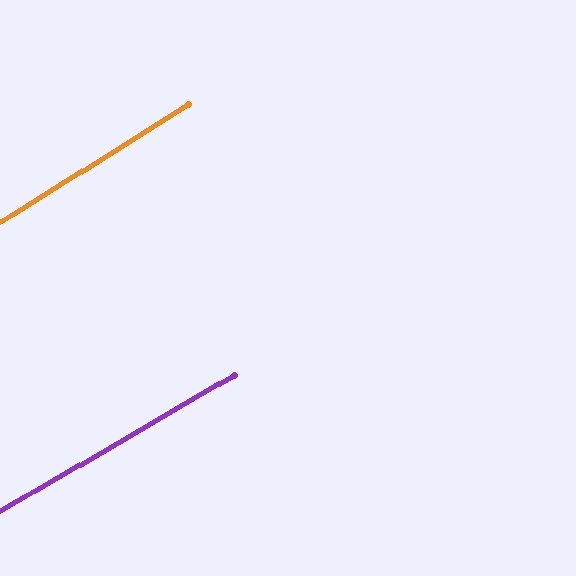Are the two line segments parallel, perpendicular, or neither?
Parallel — their directions differ by only 1.8°.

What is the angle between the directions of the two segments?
Approximately 2 degrees.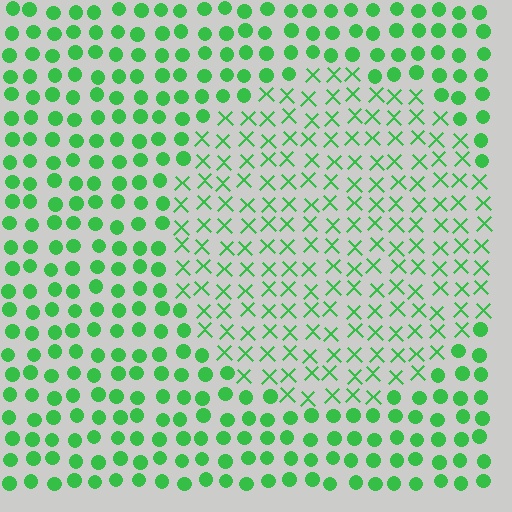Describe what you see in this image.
The image is filled with small green elements arranged in a uniform grid. A circle-shaped region contains X marks, while the surrounding area contains circles. The boundary is defined purely by the change in element shape.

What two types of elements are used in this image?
The image uses X marks inside the circle region and circles outside it.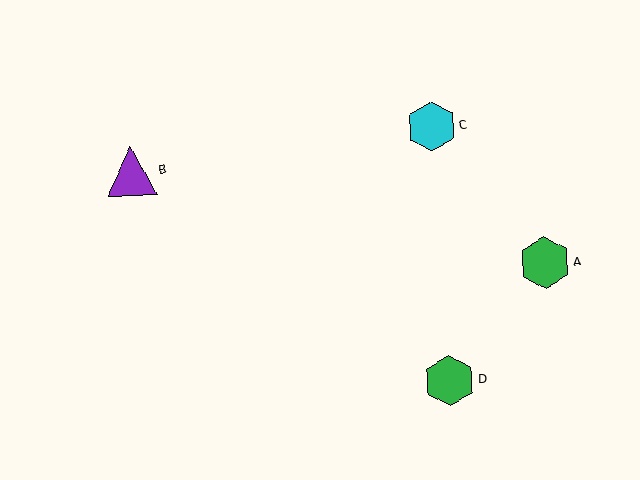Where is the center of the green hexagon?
The center of the green hexagon is at (450, 381).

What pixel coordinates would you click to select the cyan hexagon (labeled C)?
Click at (431, 127) to select the cyan hexagon C.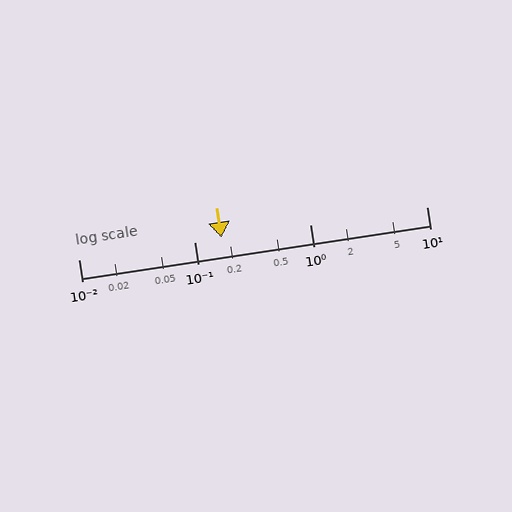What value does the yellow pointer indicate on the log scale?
The pointer indicates approximately 0.17.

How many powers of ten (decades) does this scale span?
The scale spans 3 decades, from 0.01 to 10.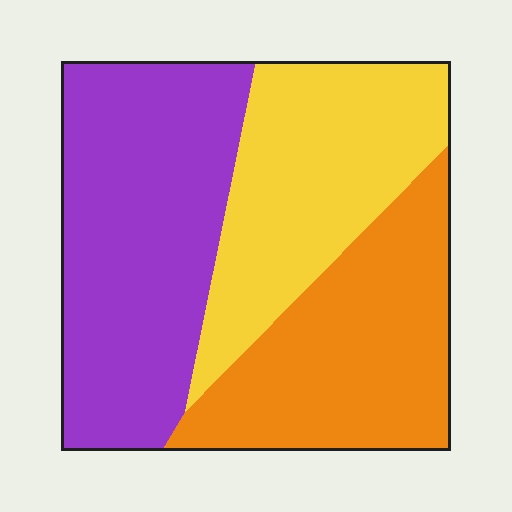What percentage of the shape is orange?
Orange covers 31% of the shape.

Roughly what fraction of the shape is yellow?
Yellow takes up between a quarter and a half of the shape.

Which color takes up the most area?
Purple, at roughly 40%.